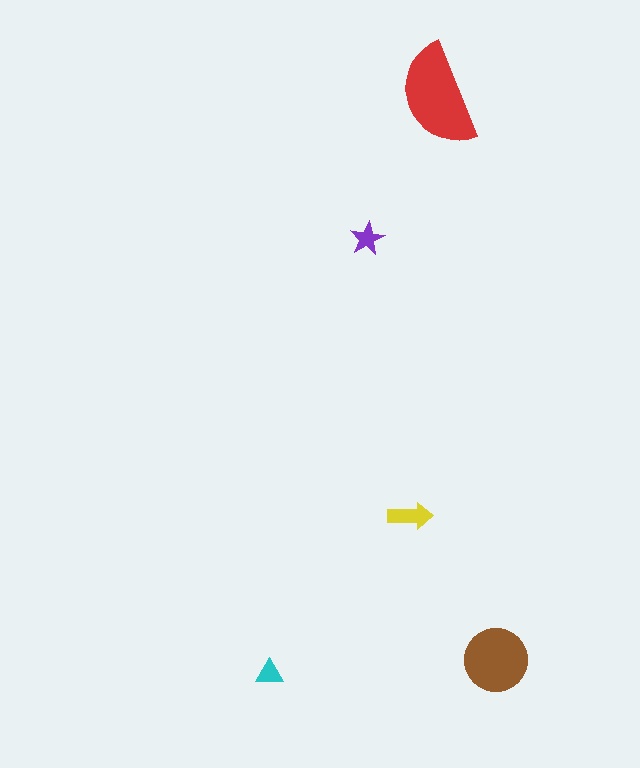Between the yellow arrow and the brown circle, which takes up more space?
The brown circle.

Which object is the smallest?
The cyan triangle.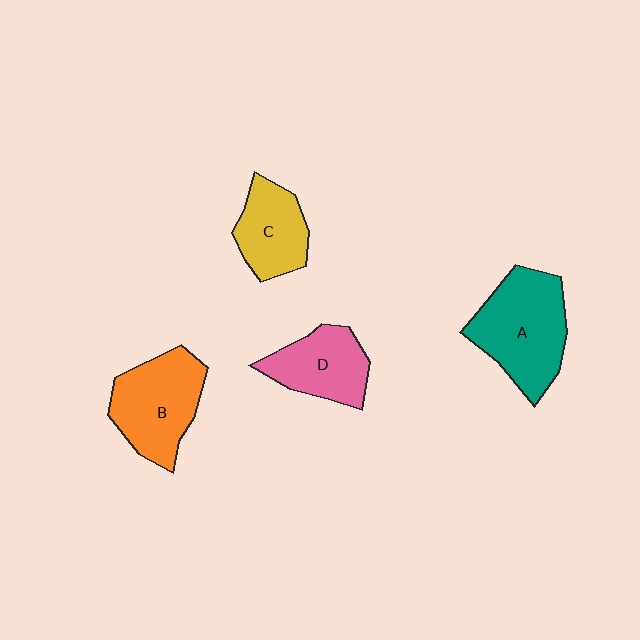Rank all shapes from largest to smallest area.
From largest to smallest: A (teal), B (orange), D (pink), C (yellow).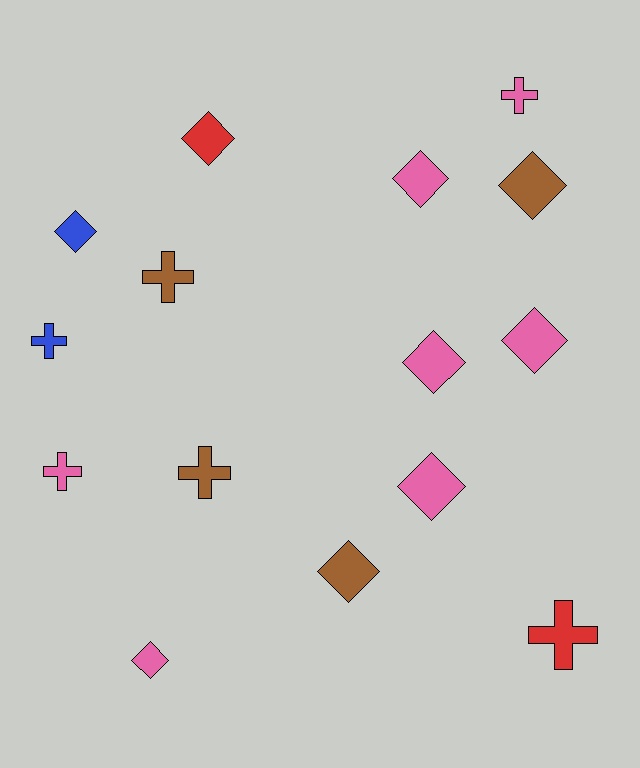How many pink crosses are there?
There are 2 pink crosses.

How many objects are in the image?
There are 15 objects.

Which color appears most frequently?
Pink, with 7 objects.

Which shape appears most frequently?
Diamond, with 9 objects.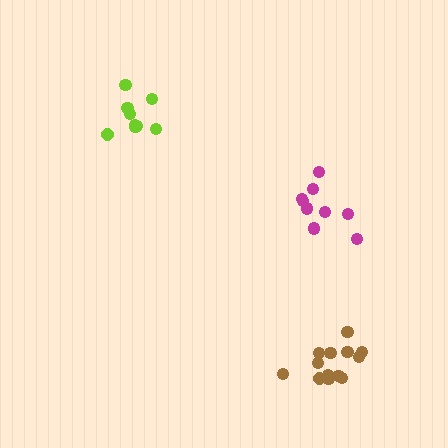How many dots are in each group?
Group 1: 9 dots, Group 2: 13 dots, Group 3: 9 dots (31 total).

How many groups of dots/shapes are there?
There are 3 groups.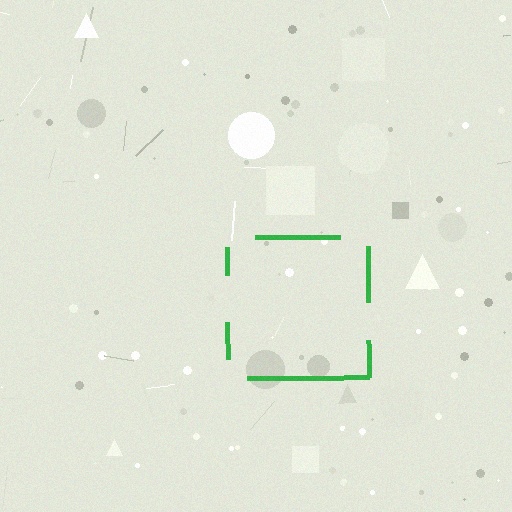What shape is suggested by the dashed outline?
The dashed outline suggests a square.